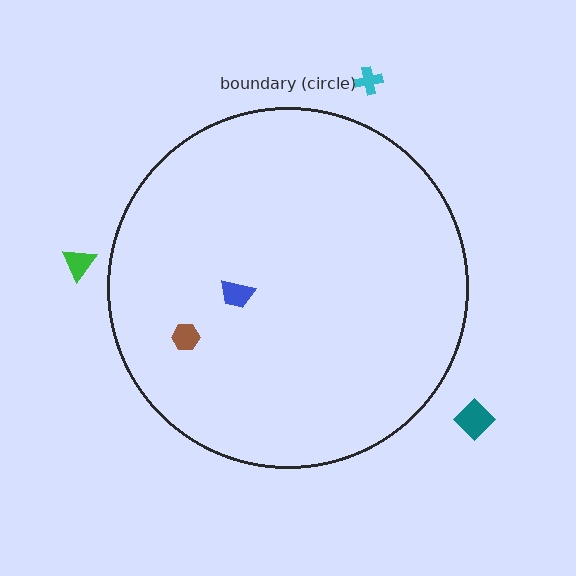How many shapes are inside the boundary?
2 inside, 3 outside.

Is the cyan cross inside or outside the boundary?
Outside.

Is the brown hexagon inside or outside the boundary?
Inside.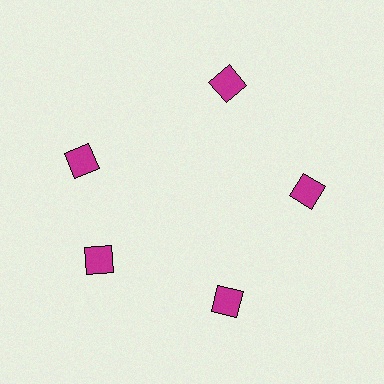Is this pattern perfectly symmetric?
No. The 5 magenta squares are arranged in a ring, but one element near the 10 o'clock position is rotated out of alignment along the ring, breaking the 5-fold rotational symmetry.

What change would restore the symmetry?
The symmetry would be restored by rotating it back into even spacing with its neighbors so that all 5 squares sit at equal angles and equal distance from the center.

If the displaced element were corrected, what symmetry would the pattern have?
It would have 5-fold rotational symmetry — the pattern would map onto itself every 72 degrees.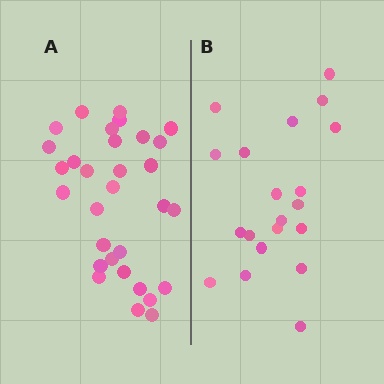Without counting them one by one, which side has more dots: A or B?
Region A (the left region) has more dots.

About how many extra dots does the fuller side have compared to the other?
Region A has roughly 12 or so more dots than region B.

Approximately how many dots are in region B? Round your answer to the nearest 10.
About 20 dots.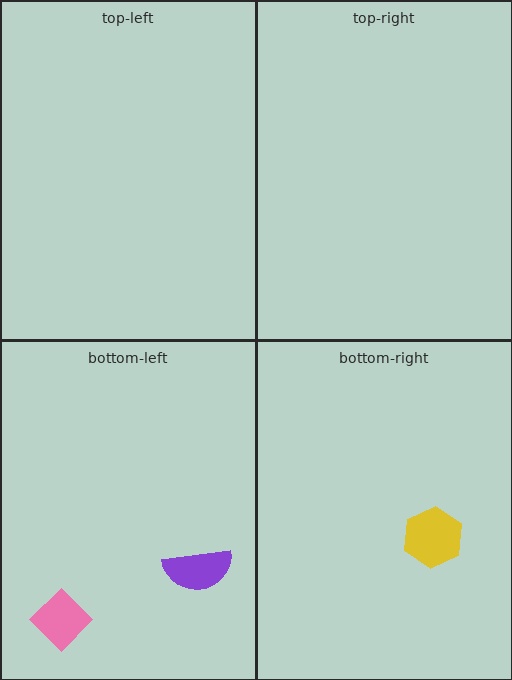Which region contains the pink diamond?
The bottom-left region.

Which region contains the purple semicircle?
The bottom-left region.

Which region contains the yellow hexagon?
The bottom-right region.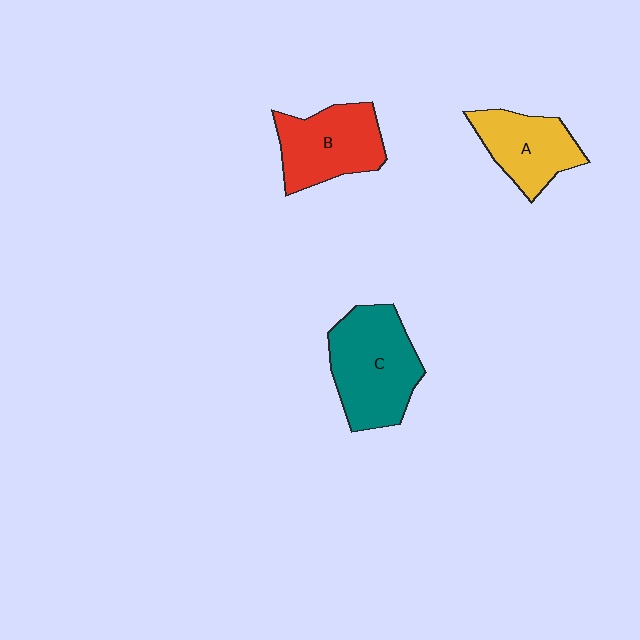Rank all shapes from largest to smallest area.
From largest to smallest: C (teal), B (red), A (yellow).